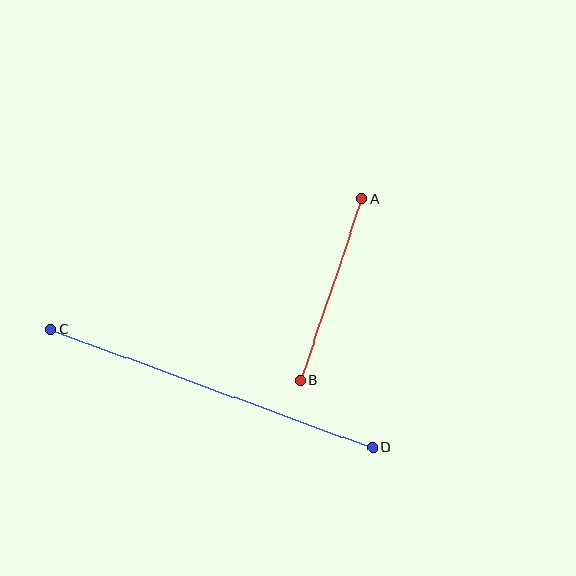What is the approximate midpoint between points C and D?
The midpoint is at approximately (212, 389) pixels.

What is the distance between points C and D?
The distance is approximately 343 pixels.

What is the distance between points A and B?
The distance is approximately 191 pixels.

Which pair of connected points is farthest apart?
Points C and D are farthest apart.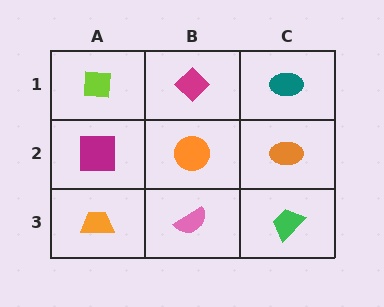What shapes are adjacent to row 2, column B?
A magenta diamond (row 1, column B), a pink semicircle (row 3, column B), a magenta square (row 2, column A), an orange ellipse (row 2, column C).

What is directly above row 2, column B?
A magenta diamond.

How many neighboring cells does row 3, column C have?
2.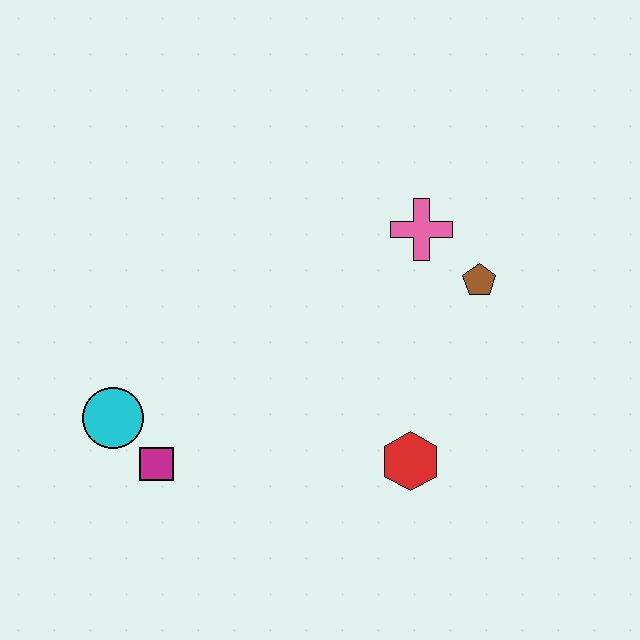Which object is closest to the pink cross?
The brown pentagon is closest to the pink cross.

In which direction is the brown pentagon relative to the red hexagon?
The brown pentagon is above the red hexagon.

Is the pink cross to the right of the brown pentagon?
No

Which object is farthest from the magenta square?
The brown pentagon is farthest from the magenta square.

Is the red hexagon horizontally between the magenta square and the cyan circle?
No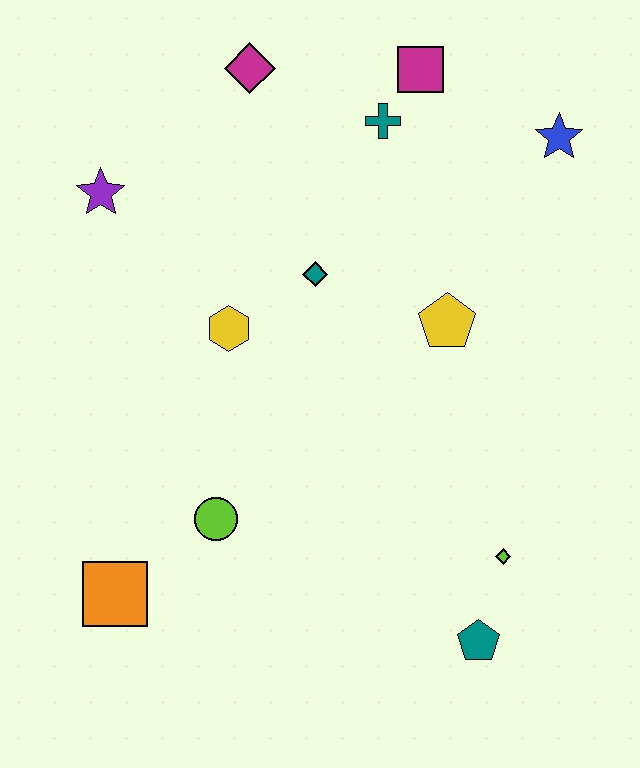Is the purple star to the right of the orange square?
No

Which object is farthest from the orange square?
The blue star is farthest from the orange square.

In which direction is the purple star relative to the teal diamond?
The purple star is to the left of the teal diamond.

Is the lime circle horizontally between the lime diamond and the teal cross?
No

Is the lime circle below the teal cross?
Yes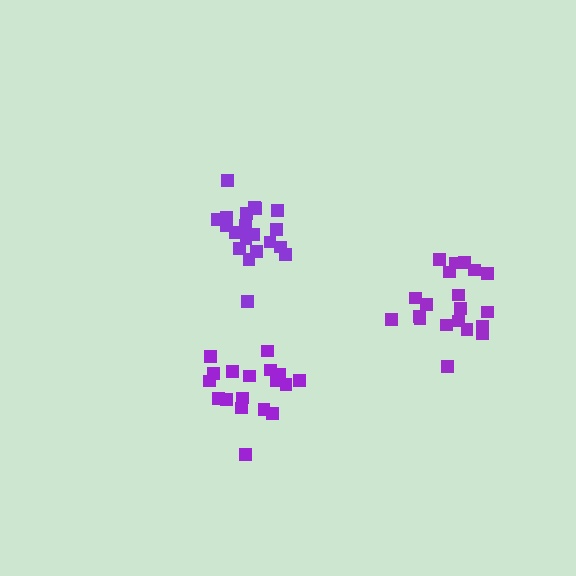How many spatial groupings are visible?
There are 3 spatial groupings.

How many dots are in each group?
Group 1: 20 dots, Group 2: 20 dots, Group 3: 18 dots (58 total).